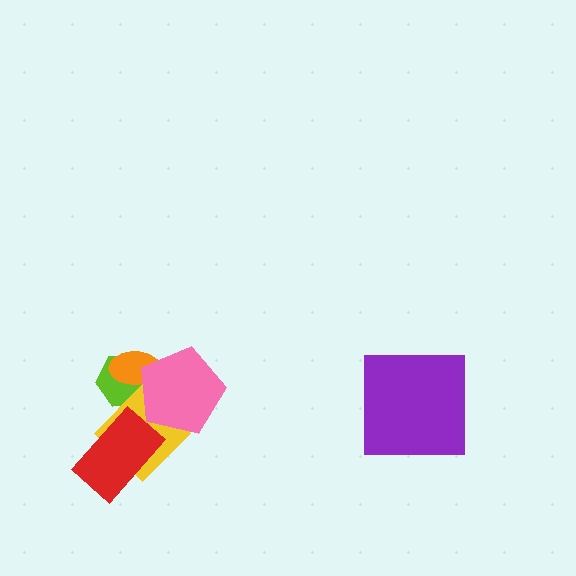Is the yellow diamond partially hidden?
Yes, it is partially covered by another shape.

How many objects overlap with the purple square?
0 objects overlap with the purple square.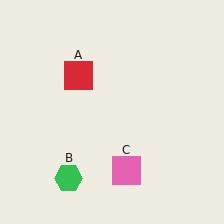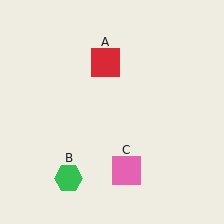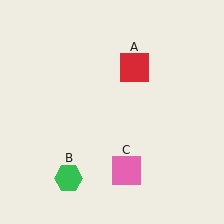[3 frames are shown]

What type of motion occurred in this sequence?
The red square (object A) rotated clockwise around the center of the scene.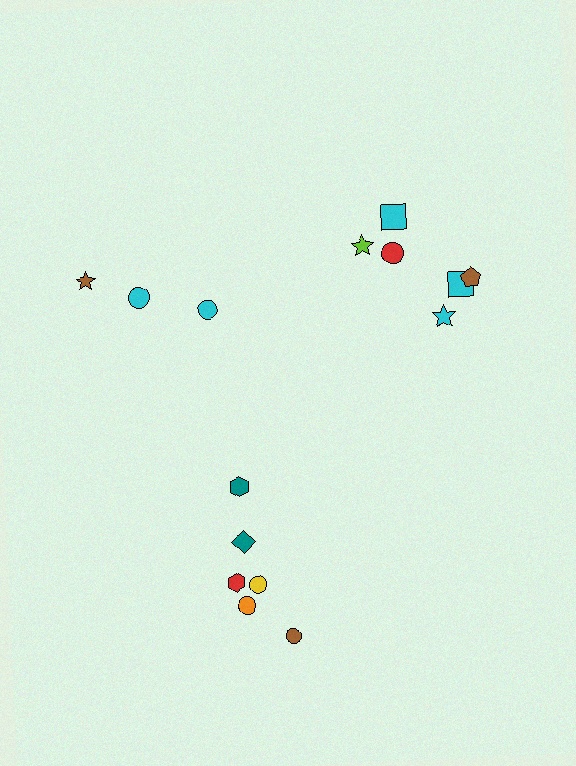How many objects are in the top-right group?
There are 6 objects.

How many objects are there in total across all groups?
There are 15 objects.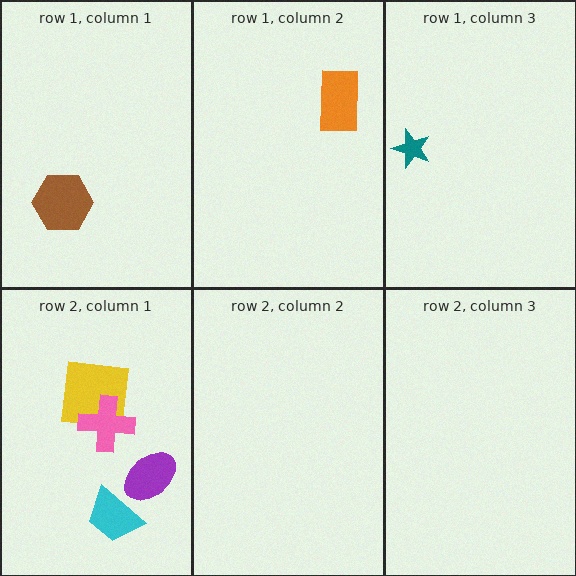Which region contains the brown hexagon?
The row 1, column 1 region.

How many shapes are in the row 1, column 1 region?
1.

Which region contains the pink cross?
The row 2, column 1 region.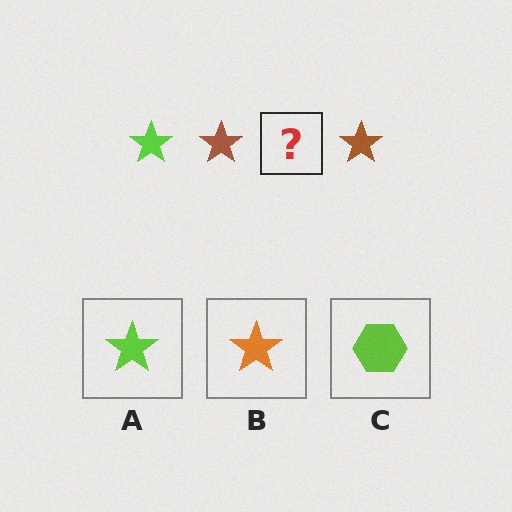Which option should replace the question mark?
Option A.